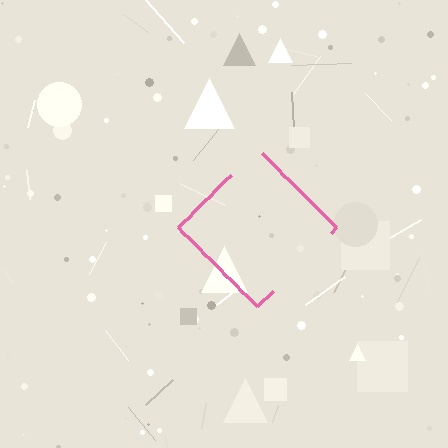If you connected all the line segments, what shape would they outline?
They would outline a diamond.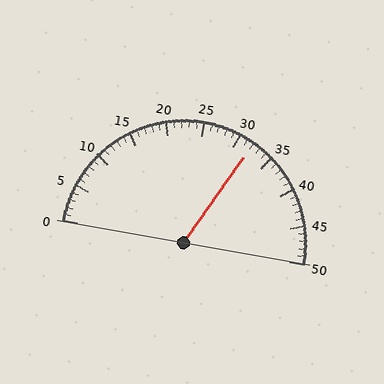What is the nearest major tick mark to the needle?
The nearest major tick mark is 30.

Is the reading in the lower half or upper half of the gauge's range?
The reading is in the upper half of the range (0 to 50).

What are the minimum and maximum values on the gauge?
The gauge ranges from 0 to 50.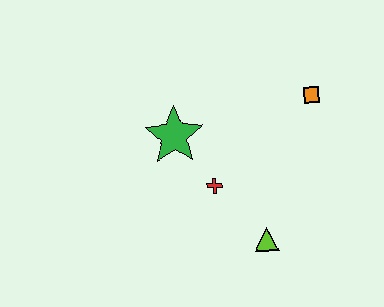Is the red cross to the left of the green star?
No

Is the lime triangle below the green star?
Yes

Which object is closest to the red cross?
The green star is closest to the red cross.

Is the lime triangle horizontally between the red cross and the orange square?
Yes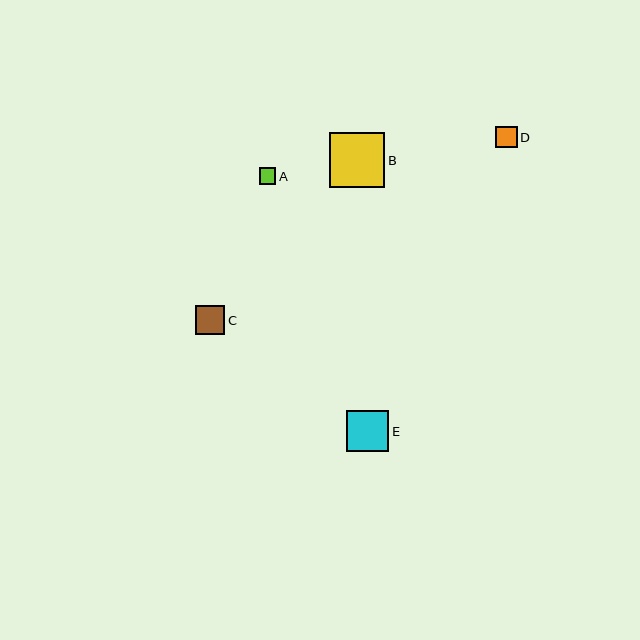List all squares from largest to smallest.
From largest to smallest: B, E, C, D, A.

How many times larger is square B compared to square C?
Square B is approximately 1.9 times the size of square C.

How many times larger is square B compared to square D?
Square B is approximately 2.6 times the size of square D.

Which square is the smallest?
Square A is the smallest with a size of approximately 17 pixels.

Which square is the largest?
Square B is the largest with a size of approximately 55 pixels.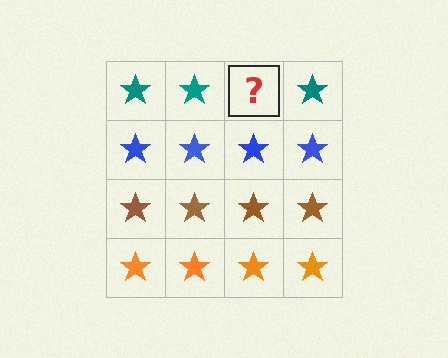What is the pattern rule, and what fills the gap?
The rule is that each row has a consistent color. The gap should be filled with a teal star.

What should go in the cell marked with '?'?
The missing cell should contain a teal star.